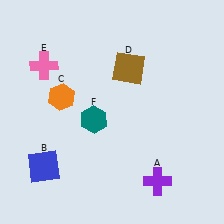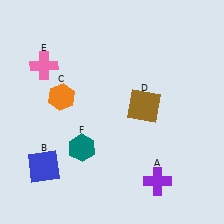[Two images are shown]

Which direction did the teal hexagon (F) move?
The teal hexagon (F) moved down.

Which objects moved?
The objects that moved are: the brown square (D), the teal hexagon (F).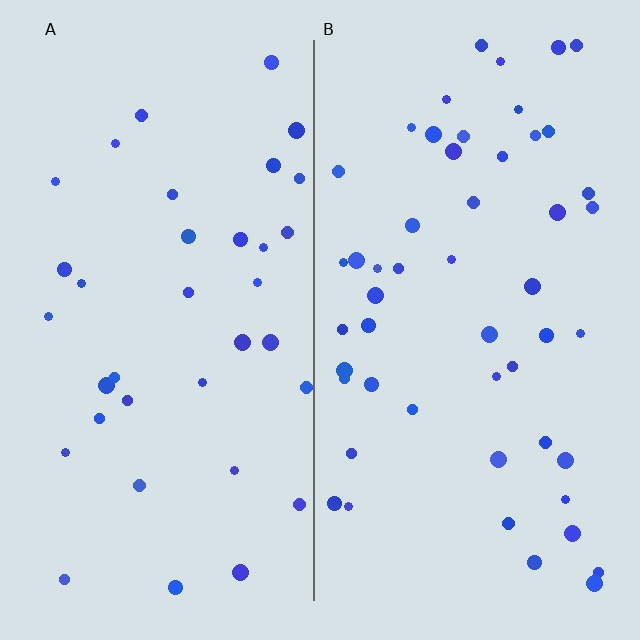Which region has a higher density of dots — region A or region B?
B (the right).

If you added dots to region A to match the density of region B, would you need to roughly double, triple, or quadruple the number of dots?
Approximately double.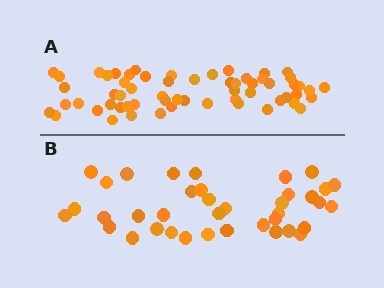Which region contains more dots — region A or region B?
Region A (the top region) has more dots.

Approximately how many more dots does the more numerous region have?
Region A has approximately 20 more dots than region B.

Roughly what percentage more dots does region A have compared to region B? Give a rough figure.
About 60% more.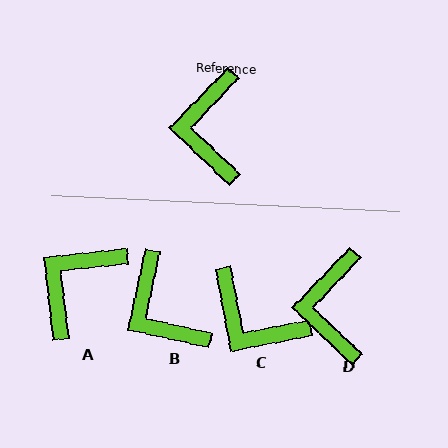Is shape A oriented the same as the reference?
No, it is off by about 40 degrees.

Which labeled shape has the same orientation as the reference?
D.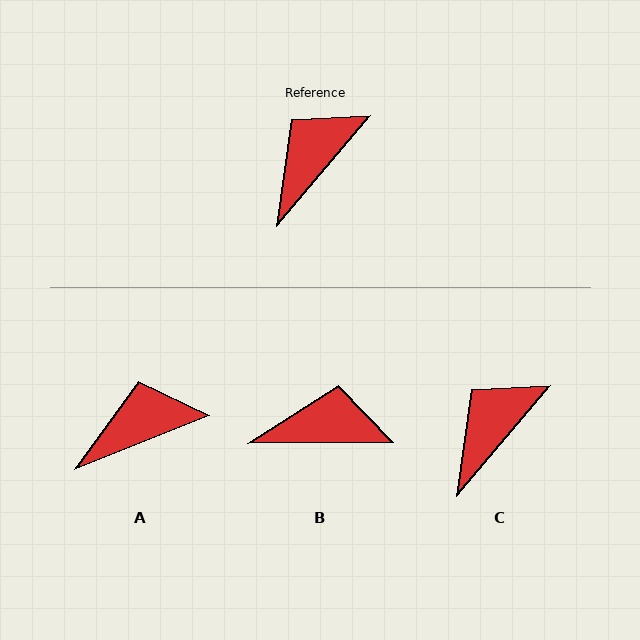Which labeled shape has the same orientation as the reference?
C.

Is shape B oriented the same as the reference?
No, it is off by about 49 degrees.